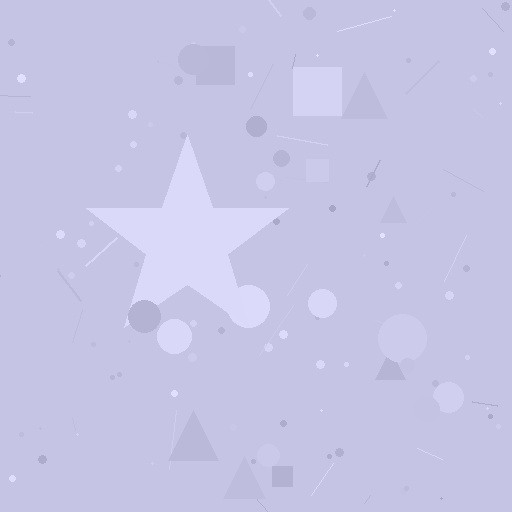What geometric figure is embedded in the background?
A star is embedded in the background.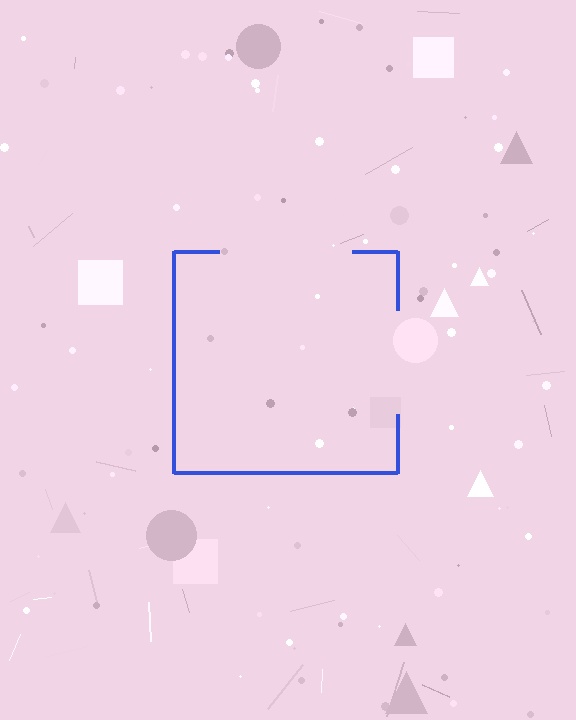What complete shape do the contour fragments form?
The contour fragments form a square.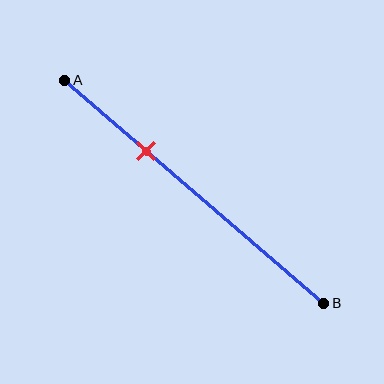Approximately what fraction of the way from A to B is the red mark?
The red mark is approximately 30% of the way from A to B.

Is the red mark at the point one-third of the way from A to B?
Yes, the mark is approximately at the one-third point.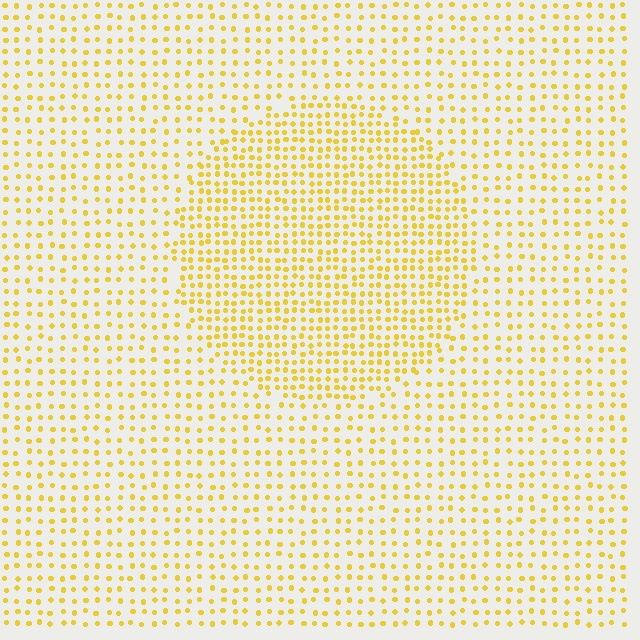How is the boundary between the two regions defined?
The boundary is defined by a change in element density (approximately 1.8x ratio). All elements are the same color, size, and shape.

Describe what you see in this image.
The image contains small yellow elements arranged at two different densities. A circle-shaped region is visible where the elements are more densely packed than the surrounding area.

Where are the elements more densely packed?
The elements are more densely packed inside the circle boundary.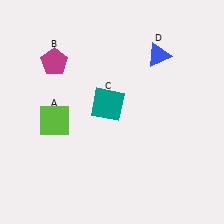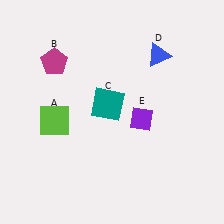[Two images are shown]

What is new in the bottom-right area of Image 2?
A purple diamond (E) was added in the bottom-right area of Image 2.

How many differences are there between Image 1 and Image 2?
There is 1 difference between the two images.